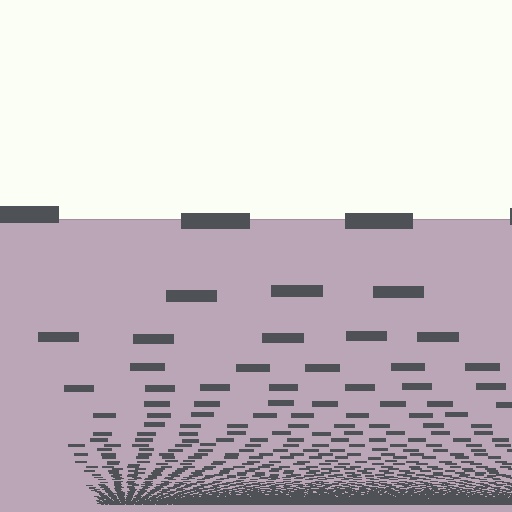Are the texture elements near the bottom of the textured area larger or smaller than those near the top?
Smaller. The gradient is inverted — elements near the bottom are smaller and denser.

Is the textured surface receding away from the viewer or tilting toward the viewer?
The surface appears to tilt toward the viewer. Texture elements get larger and sparser toward the top.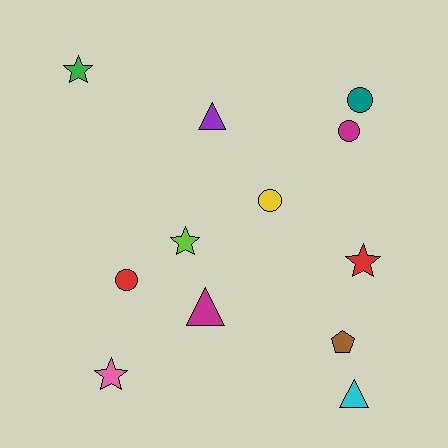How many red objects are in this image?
There are 2 red objects.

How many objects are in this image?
There are 12 objects.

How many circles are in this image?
There are 4 circles.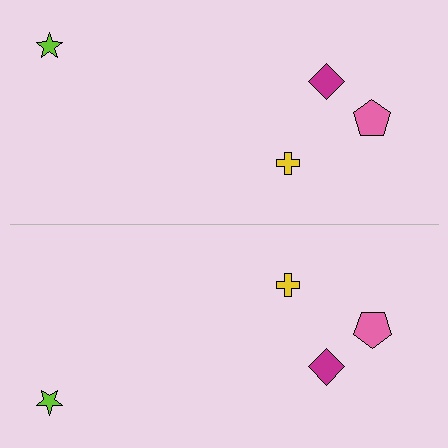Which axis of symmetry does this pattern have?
The pattern has a horizontal axis of symmetry running through the center of the image.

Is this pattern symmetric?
Yes, this pattern has bilateral (reflection) symmetry.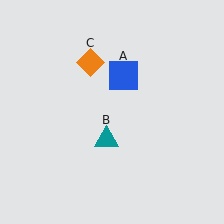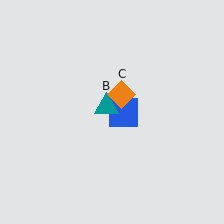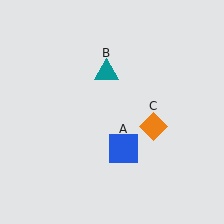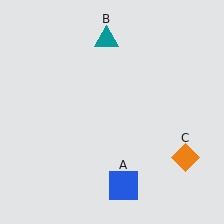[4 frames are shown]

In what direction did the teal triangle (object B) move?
The teal triangle (object B) moved up.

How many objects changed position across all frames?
3 objects changed position: blue square (object A), teal triangle (object B), orange diamond (object C).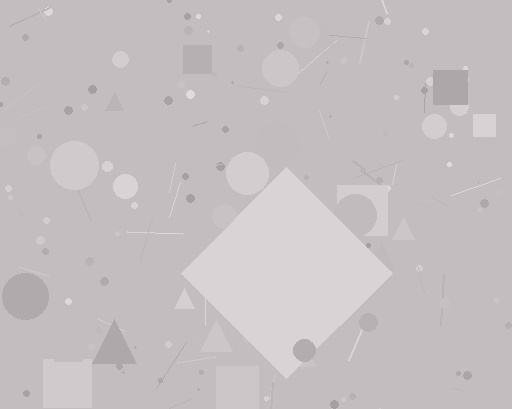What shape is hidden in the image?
A diamond is hidden in the image.